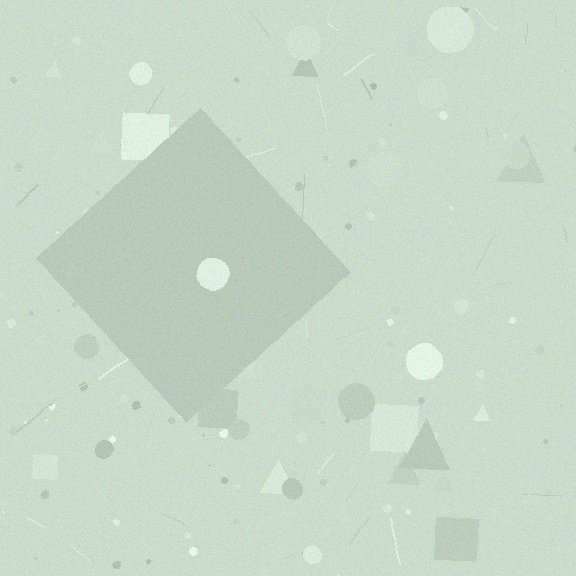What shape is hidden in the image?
A diamond is hidden in the image.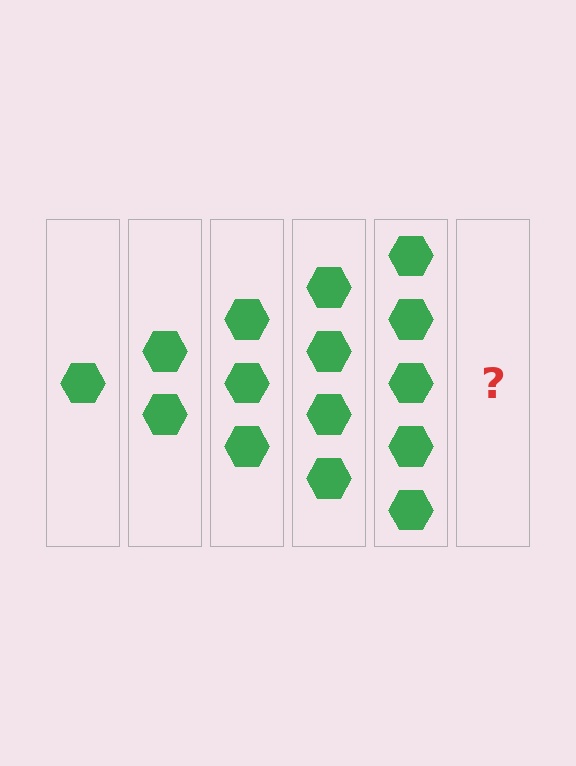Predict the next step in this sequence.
The next step is 6 hexagons.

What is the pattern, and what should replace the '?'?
The pattern is that each step adds one more hexagon. The '?' should be 6 hexagons.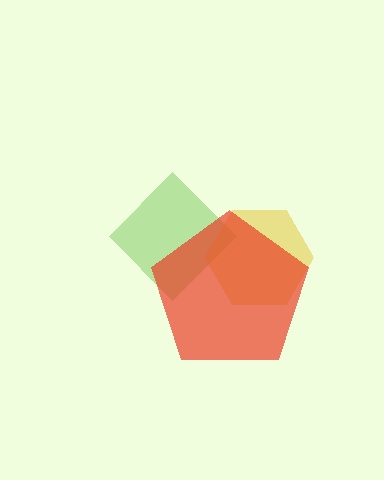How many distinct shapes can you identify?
There are 3 distinct shapes: a lime diamond, a yellow hexagon, a red pentagon.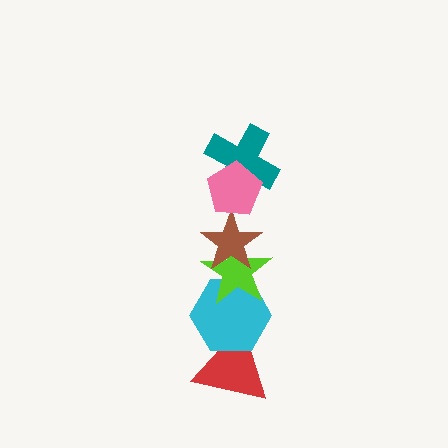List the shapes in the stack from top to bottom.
From top to bottom: the pink pentagon, the teal cross, the brown star, the lime star, the cyan hexagon, the red triangle.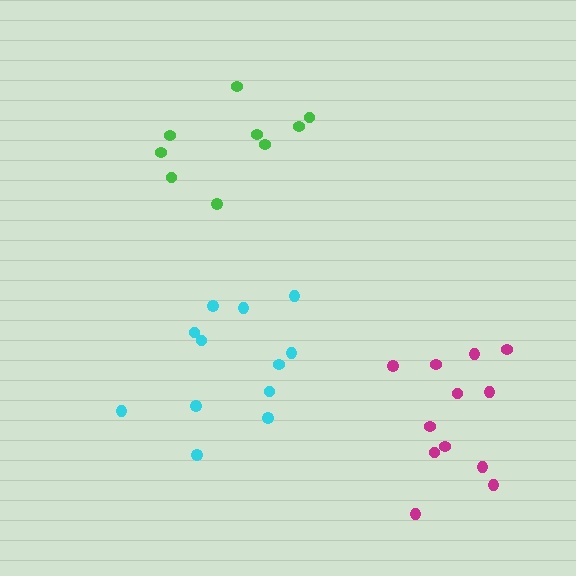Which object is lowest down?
The magenta cluster is bottommost.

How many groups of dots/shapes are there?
There are 3 groups.